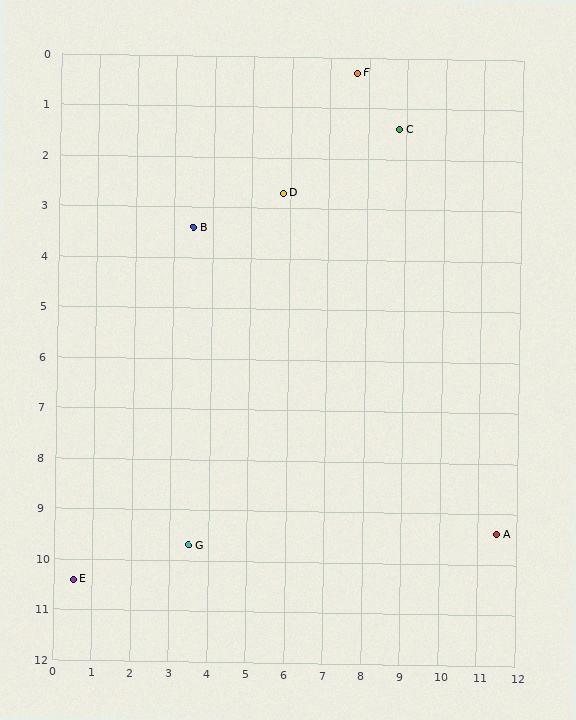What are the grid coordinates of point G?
Point G is at approximately (3.5, 9.7).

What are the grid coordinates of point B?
Point B is at approximately (3.5, 3.4).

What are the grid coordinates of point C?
Point C is at approximately (8.8, 1.4).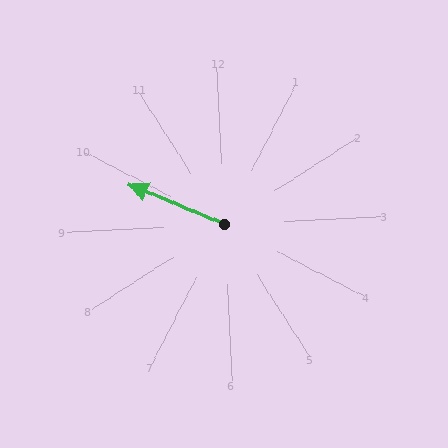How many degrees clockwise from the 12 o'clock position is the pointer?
Approximately 295 degrees.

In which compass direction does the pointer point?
Northwest.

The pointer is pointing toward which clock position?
Roughly 10 o'clock.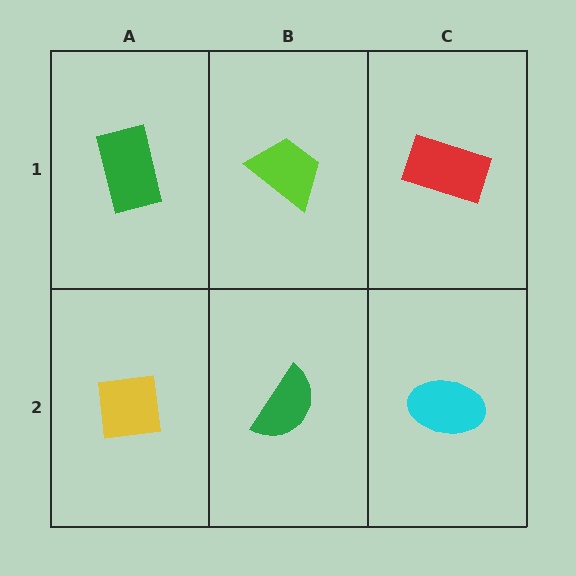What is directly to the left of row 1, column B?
A green rectangle.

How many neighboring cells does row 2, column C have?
2.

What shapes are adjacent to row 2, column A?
A green rectangle (row 1, column A), a green semicircle (row 2, column B).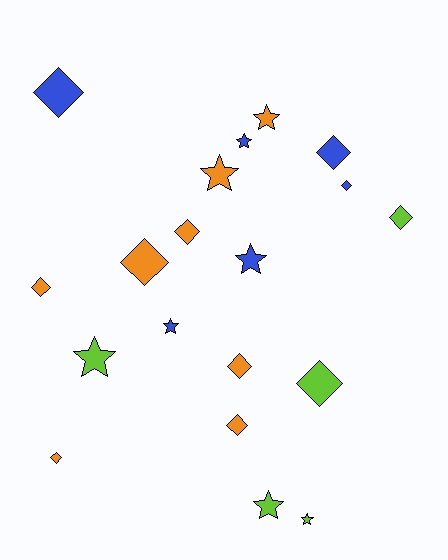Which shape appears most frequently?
Diamond, with 11 objects.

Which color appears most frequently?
Orange, with 8 objects.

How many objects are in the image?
There are 19 objects.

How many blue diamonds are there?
There are 3 blue diamonds.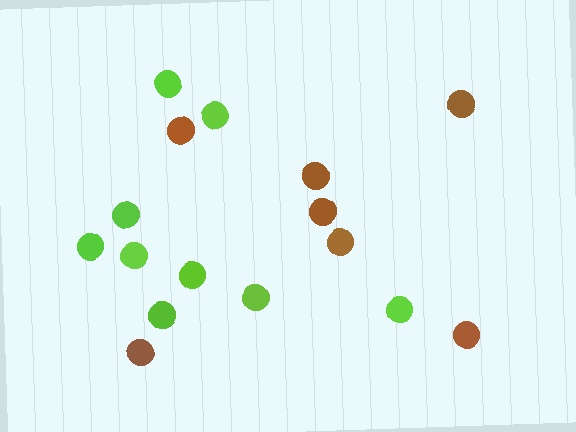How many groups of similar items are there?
There are 2 groups: one group of brown circles (7) and one group of lime circles (9).